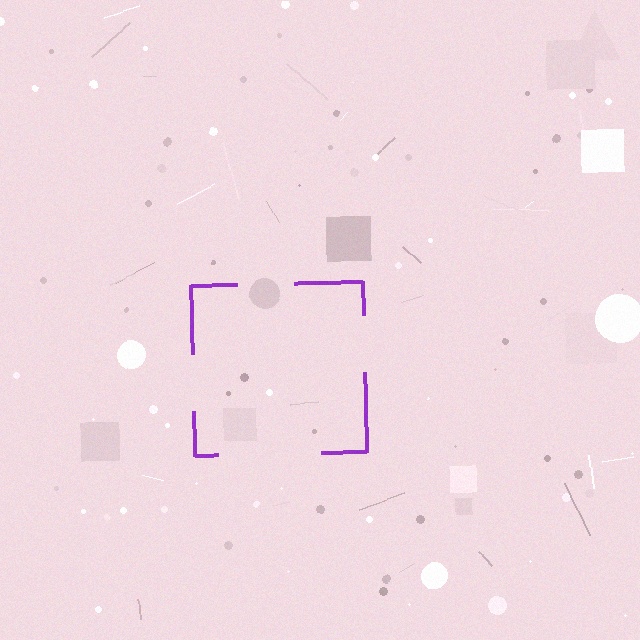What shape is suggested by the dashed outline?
The dashed outline suggests a square.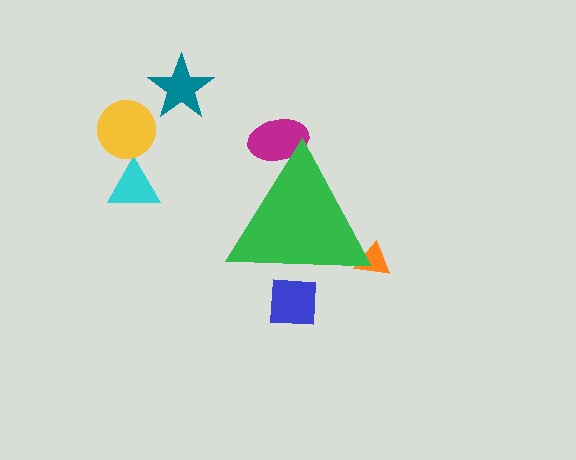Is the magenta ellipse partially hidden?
Yes, the magenta ellipse is partially hidden behind the green triangle.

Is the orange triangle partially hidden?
Yes, the orange triangle is partially hidden behind the green triangle.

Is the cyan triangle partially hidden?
No, the cyan triangle is fully visible.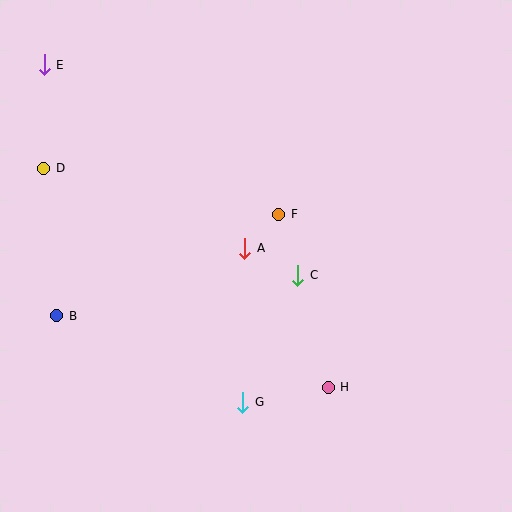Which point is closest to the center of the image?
Point A at (245, 248) is closest to the center.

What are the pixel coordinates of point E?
Point E is at (44, 65).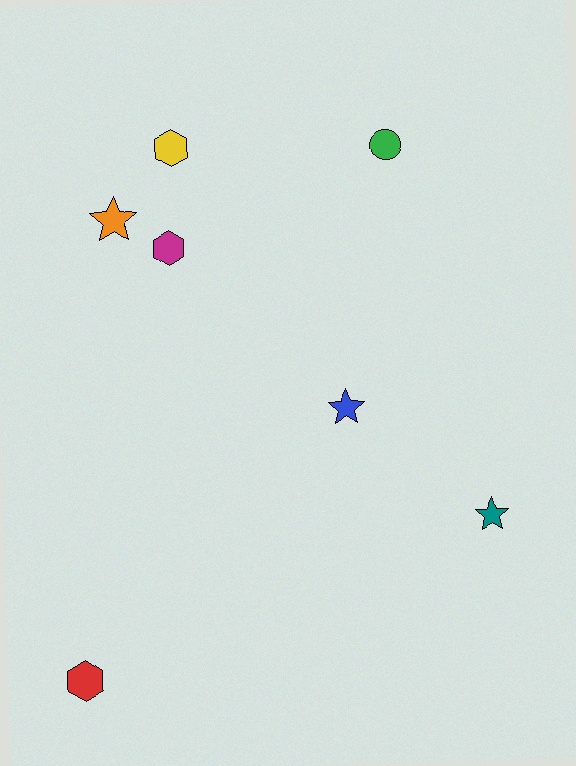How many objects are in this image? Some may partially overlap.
There are 7 objects.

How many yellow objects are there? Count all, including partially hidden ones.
There is 1 yellow object.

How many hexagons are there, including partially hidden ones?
There are 3 hexagons.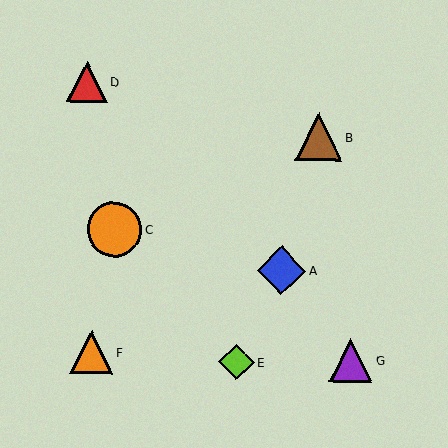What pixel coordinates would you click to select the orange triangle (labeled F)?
Click at (91, 352) to select the orange triangle F.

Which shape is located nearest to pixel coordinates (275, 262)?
The blue diamond (labeled A) at (282, 270) is nearest to that location.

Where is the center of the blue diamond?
The center of the blue diamond is at (282, 270).